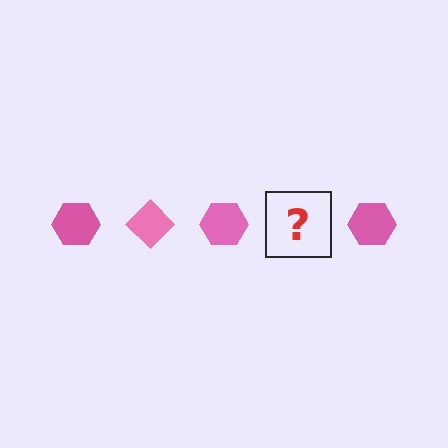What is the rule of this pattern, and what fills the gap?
The rule is that the pattern cycles through hexagon, diamond shapes in pink. The gap should be filled with a pink diamond.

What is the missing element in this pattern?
The missing element is a pink diamond.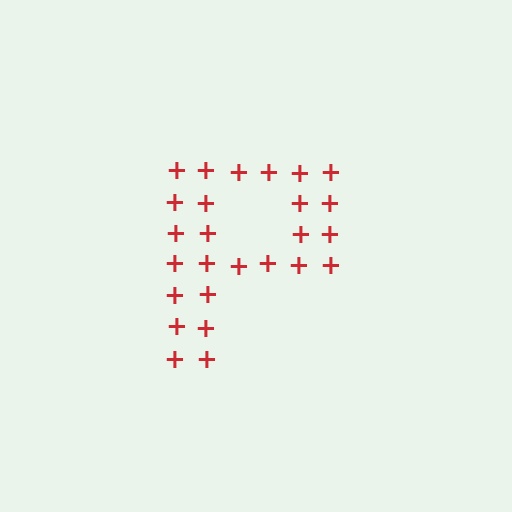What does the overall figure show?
The overall figure shows the letter P.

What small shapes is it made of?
It is made of small plus signs.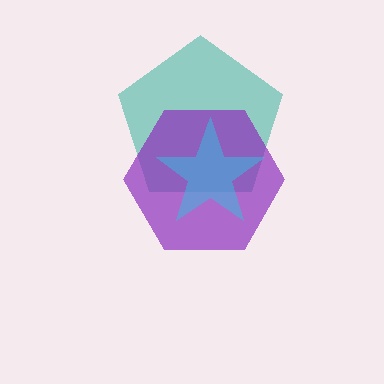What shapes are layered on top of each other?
The layered shapes are: a teal pentagon, a purple hexagon, a cyan star.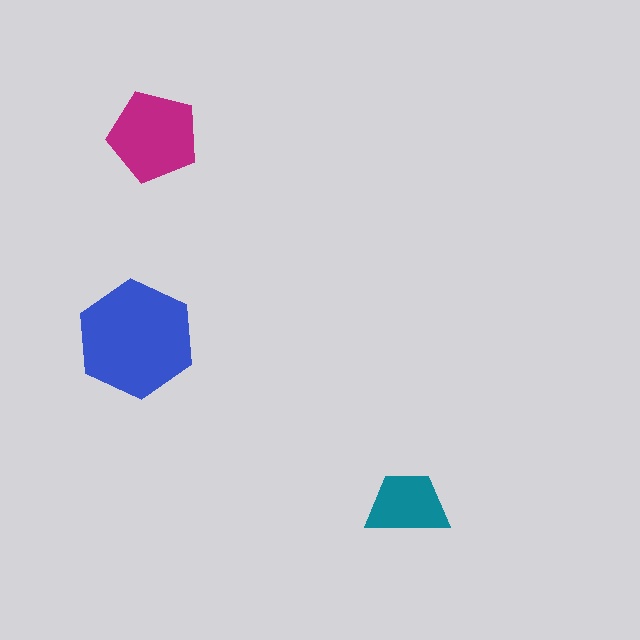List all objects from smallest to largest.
The teal trapezoid, the magenta pentagon, the blue hexagon.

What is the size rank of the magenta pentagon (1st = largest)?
2nd.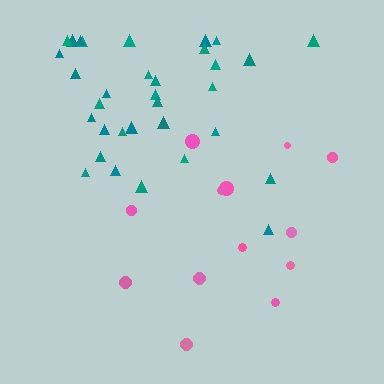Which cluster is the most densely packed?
Teal.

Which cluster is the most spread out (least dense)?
Pink.